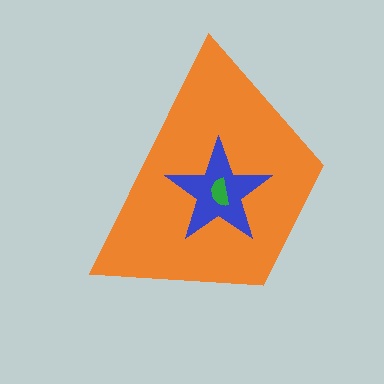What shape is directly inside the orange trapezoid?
The blue star.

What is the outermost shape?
The orange trapezoid.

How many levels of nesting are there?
3.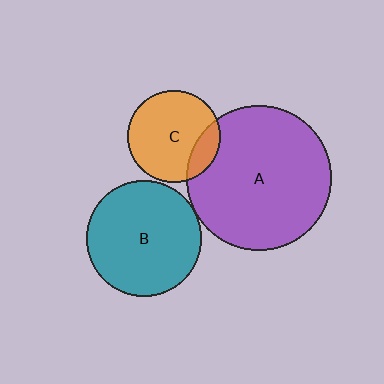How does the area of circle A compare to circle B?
Approximately 1.6 times.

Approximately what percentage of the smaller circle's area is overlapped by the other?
Approximately 15%.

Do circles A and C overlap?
Yes.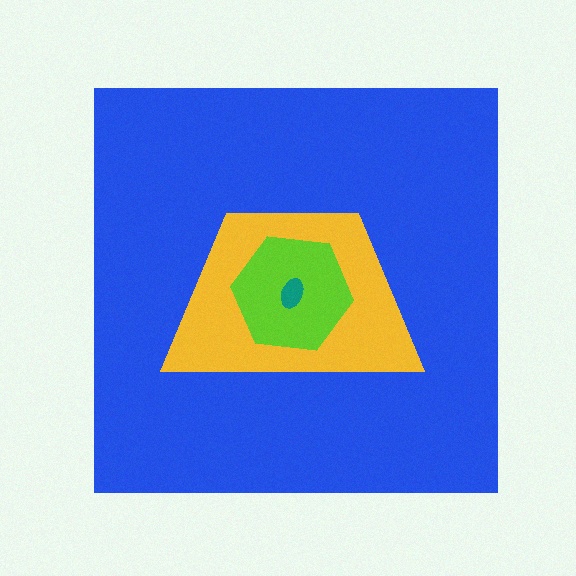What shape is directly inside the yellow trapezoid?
The lime hexagon.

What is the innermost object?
The teal ellipse.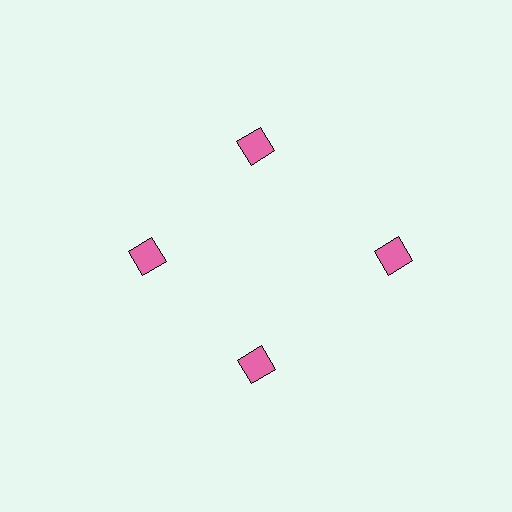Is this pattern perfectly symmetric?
No. The 4 pink squares are arranged in a ring, but one element near the 3 o'clock position is pushed outward from the center, breaking the 4-fold rotational symmetry.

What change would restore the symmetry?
The symmetry would be restored by moving it inward, back onto the ring so that all 4 squares sit at equal angles and equal distance from the center.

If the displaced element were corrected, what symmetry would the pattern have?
It would have 4-fold rotational symmetry — the pattern would map onto itself every 90 degrees.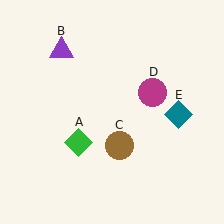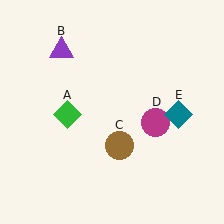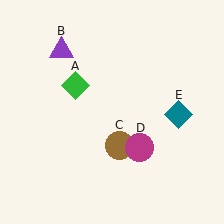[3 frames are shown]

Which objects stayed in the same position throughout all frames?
Purple triangle (object B) and brown circle (object C) and teal diamond (object E) remained stationary.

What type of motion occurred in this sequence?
The green diamond (object A), magenta circle (object D) rotated clockwise around the center of the scene.